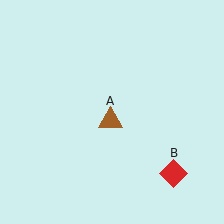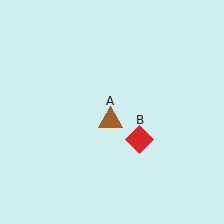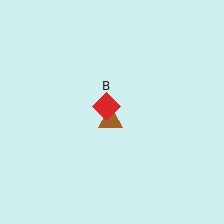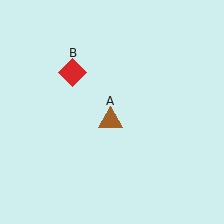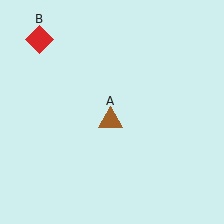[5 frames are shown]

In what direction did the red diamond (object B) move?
The red diamond (object B) moved up and to the left.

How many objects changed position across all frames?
1 object changed position: red diamond (object B).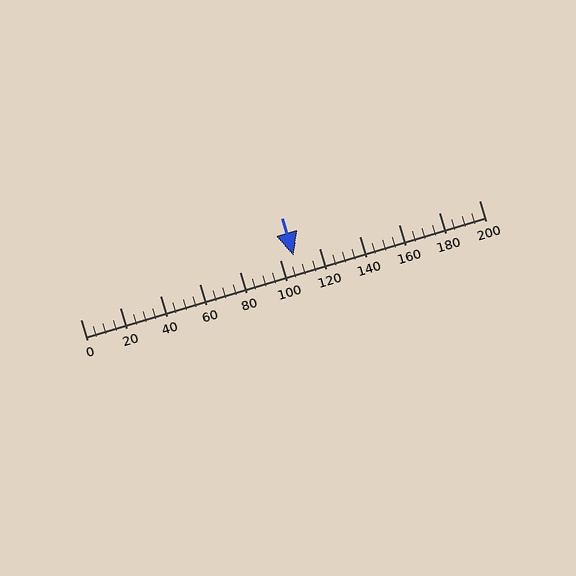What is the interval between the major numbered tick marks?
The major tick marks are spaced 20 units apart.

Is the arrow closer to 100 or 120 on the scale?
The arrow is closer to 100.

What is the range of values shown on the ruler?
The ruler shows values from 0 to 200.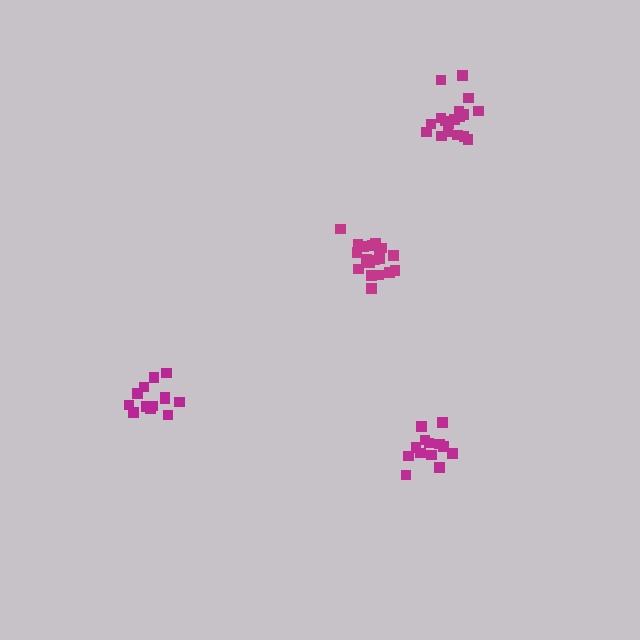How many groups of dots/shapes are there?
There are 4 groups.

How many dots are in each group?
Group 1: 14 dots, Group 2: 19 dots, Group 3: 13 dots, Group 4: 18 dots (64 total).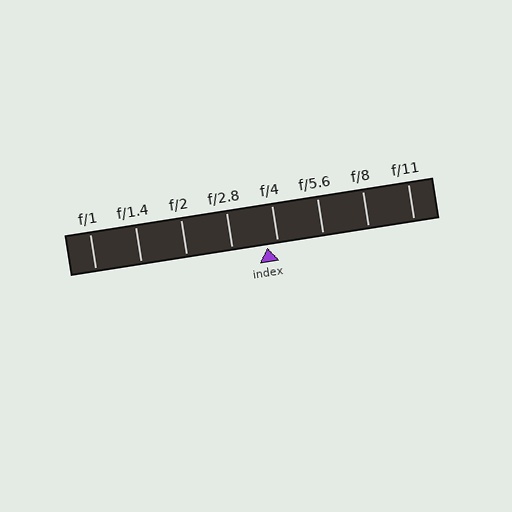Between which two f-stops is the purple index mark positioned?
The index mark is between f/2.8 and f/4.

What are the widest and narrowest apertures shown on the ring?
The widest aperture shown is f/1 and the narrowest is f/11.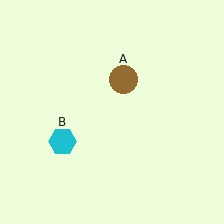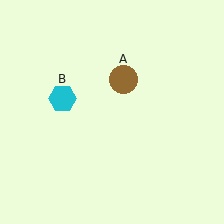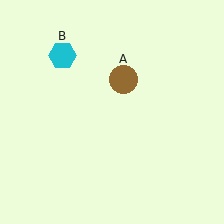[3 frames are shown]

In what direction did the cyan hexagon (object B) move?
The cyan hexagon (object B) moved up.